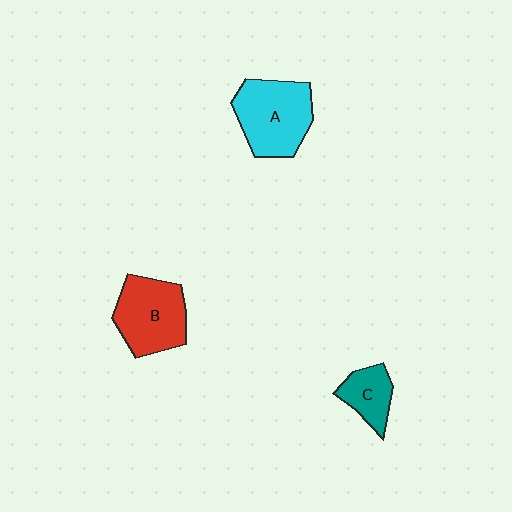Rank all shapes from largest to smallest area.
From largest to smallest: A (cyan), B (red), C (teal).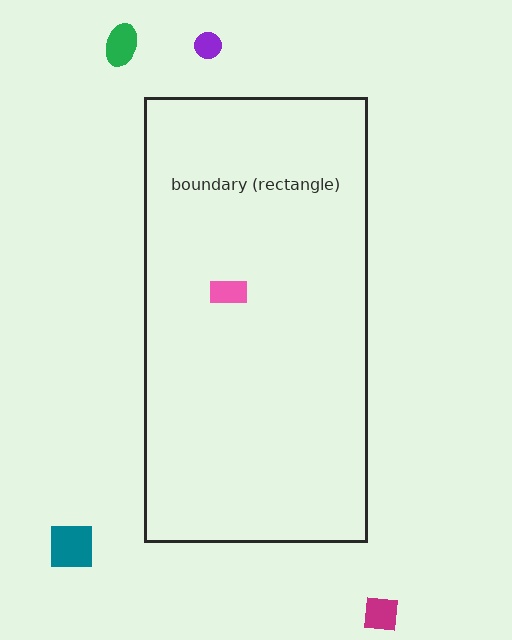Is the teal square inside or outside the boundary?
Outside.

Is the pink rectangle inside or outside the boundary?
Inside.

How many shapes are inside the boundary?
1 inside, 4 outside.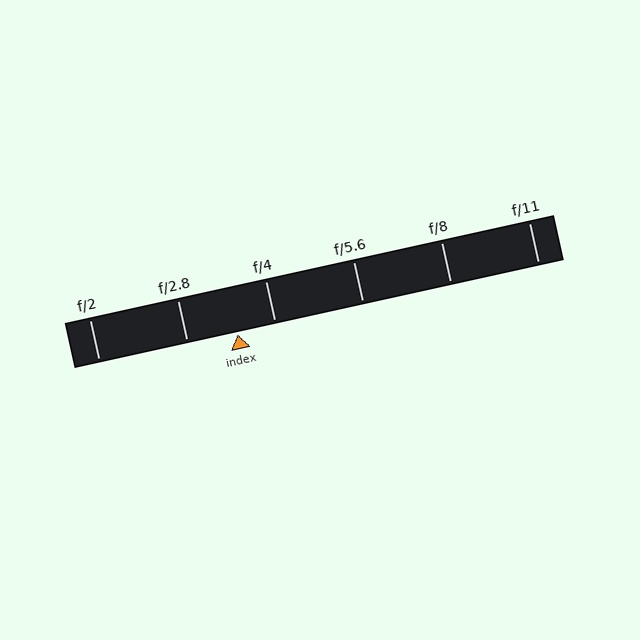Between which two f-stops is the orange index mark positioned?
The index mark is between f/2.8 and f/4.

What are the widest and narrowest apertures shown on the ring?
The widest aperture shown is f/2 and the narrowest is f/11.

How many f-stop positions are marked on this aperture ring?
There are 6 f-stop positions marked.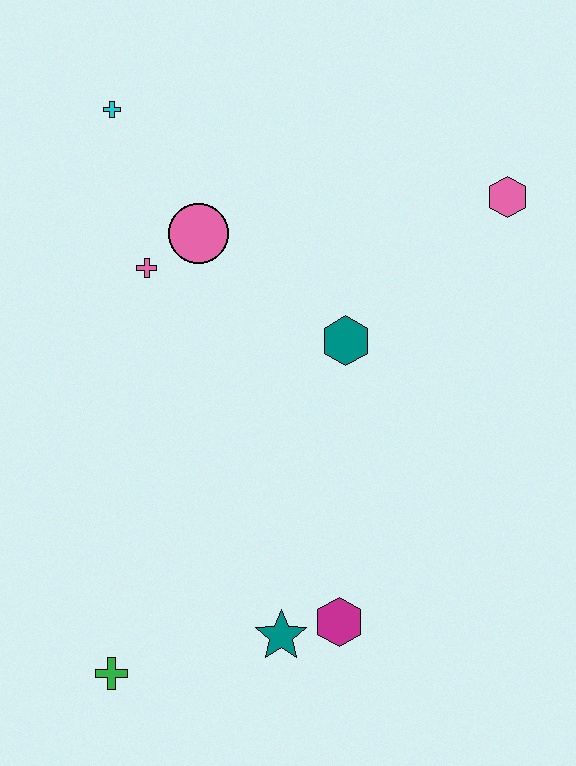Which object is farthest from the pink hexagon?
The green cross is farthest from the pink hexagon.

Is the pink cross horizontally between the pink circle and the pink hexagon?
No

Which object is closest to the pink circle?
The pink cross is closest to the pink circle.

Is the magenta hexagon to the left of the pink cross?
No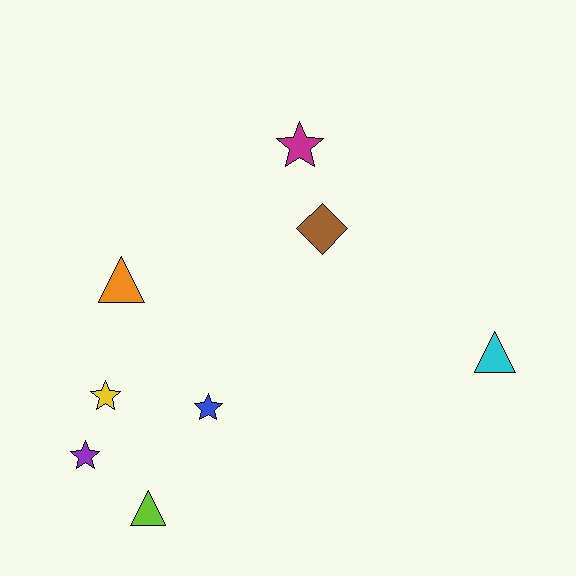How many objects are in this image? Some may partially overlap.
There are 8 objects.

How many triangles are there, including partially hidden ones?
There are 3 triangles.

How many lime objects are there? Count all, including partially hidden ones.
There is 1 lime object.